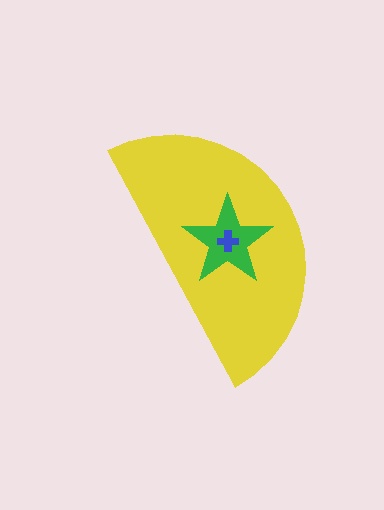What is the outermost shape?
The yellow semicircle.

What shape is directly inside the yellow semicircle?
The green star.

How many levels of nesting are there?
3.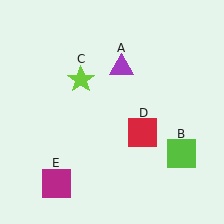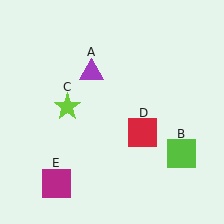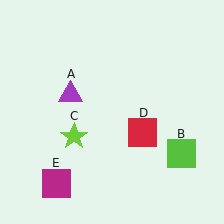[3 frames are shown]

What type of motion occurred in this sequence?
The purple triangle (object A), lime star (object C) rotated counterclockwise around the center of the scene.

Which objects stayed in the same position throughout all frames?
Lime square (object B) and red square (object D) and magenta square (object E) remained stationary.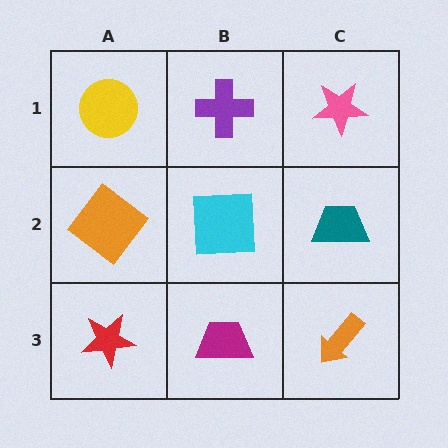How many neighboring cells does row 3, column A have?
2.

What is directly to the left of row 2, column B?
An orange diamond.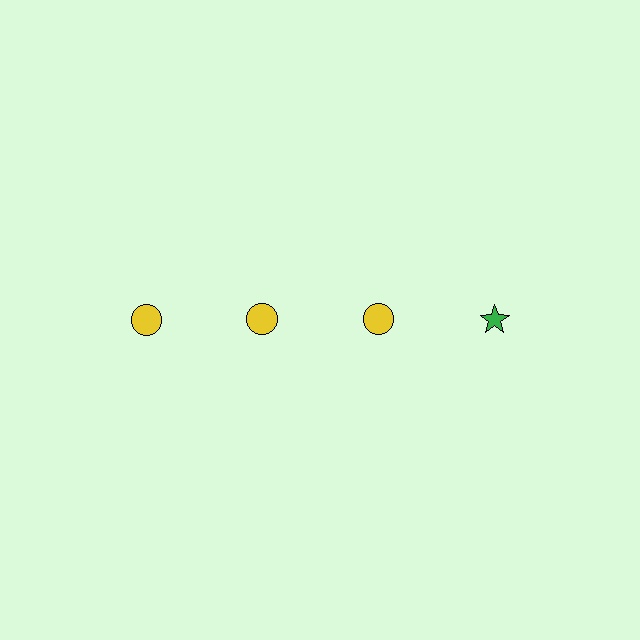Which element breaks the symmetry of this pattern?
The green star in the top row, second from right column breaks the symmetry. All other shapes are yellow circles.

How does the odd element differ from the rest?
It differs in both color (green instead of yellow) and shape (star instead of circle).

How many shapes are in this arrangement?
There are 4 shapes arranged in a grid pattern.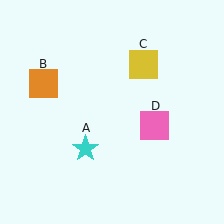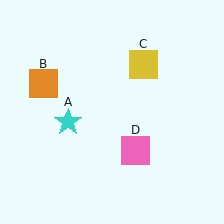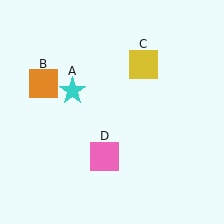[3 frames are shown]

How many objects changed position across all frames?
2 objects changed position: cyan star (object A), pink square (object D).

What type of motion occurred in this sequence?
The cyan star (object A), pink square (object D) rotated clockwise around the center of the scene.